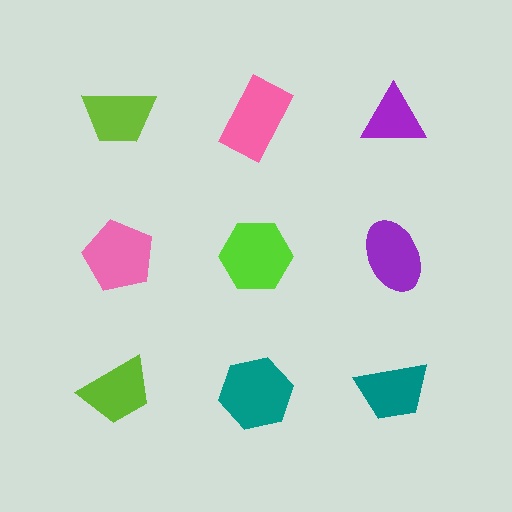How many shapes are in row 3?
3 shapes.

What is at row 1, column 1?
A lime trapezoid.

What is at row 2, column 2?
A lime hexagon.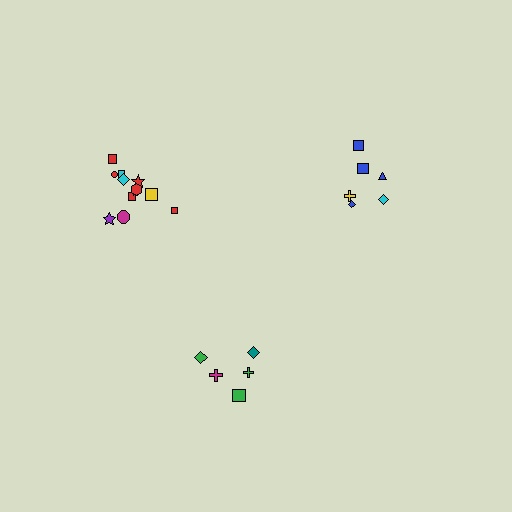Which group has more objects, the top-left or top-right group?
The top-left group.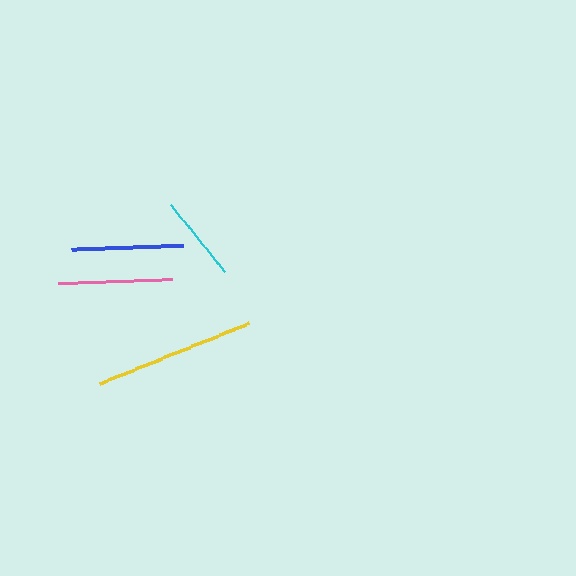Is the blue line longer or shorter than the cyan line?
The blue line is longer than the cyan line.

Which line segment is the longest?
The yellow line is the longest at approximately 161 pixels.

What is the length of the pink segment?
The pink segment is approximately 114 pixels long.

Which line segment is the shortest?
The cyan line is the shortest at approximately 87 pixels.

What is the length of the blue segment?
The blue segment is approximately 112 pixels long.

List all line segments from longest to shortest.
From longest to shortest: yellow, pink, blue, cyan.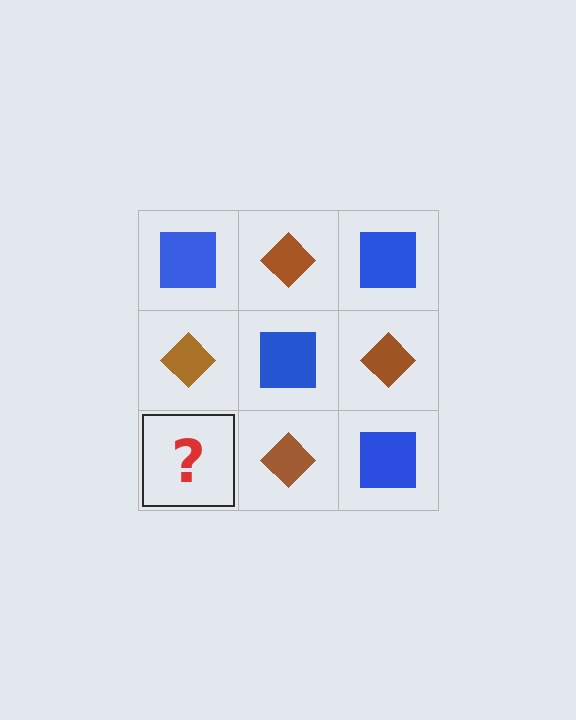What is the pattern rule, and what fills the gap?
The rule is that it alternates blue square and brown diamond in a checkerboard pattern. The gap should be filled with a blue square.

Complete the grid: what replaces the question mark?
The question mark should be replaced with a blue square.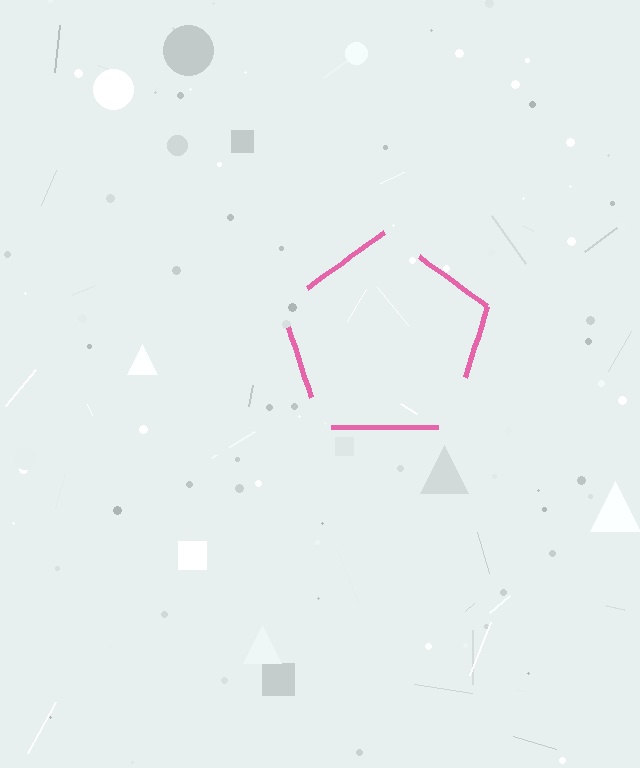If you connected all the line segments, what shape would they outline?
They would outline a pentagon.